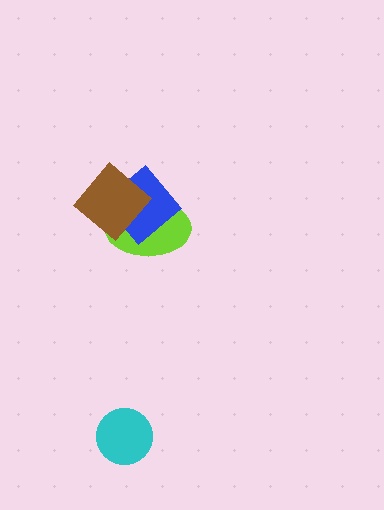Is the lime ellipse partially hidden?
Yes, it is partially covered by another shape.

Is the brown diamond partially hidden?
No, no other shape covers it.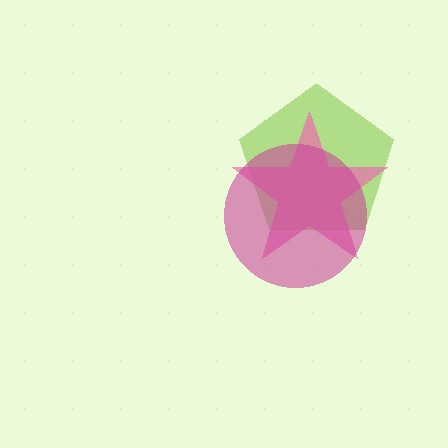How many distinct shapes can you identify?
There are 3 distinct shapes: a lime pentagon, a pink star, a magenta circle.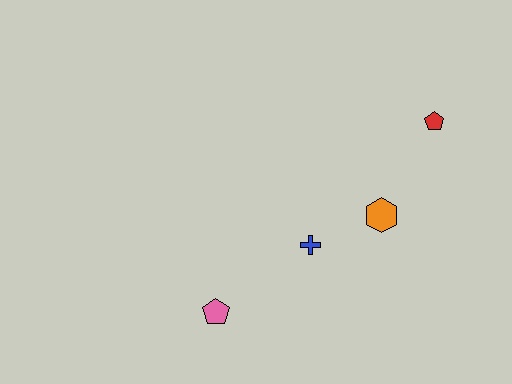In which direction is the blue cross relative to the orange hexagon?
The blue cross is to the left of the orange hexagon.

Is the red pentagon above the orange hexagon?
Yes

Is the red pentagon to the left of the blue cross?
No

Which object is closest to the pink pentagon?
The blue cross is closest to the pink pentagon.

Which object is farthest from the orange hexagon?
The pink pentagon is farthest from the orange hexagon.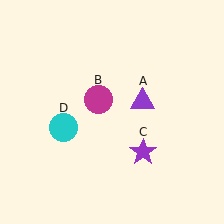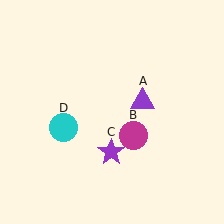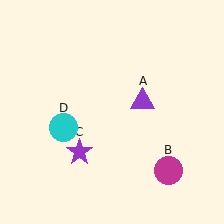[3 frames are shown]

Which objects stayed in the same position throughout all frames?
Purple triangle (object A) and cyan circle (object D) remained stationary.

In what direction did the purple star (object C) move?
The purple star (object C) moved left.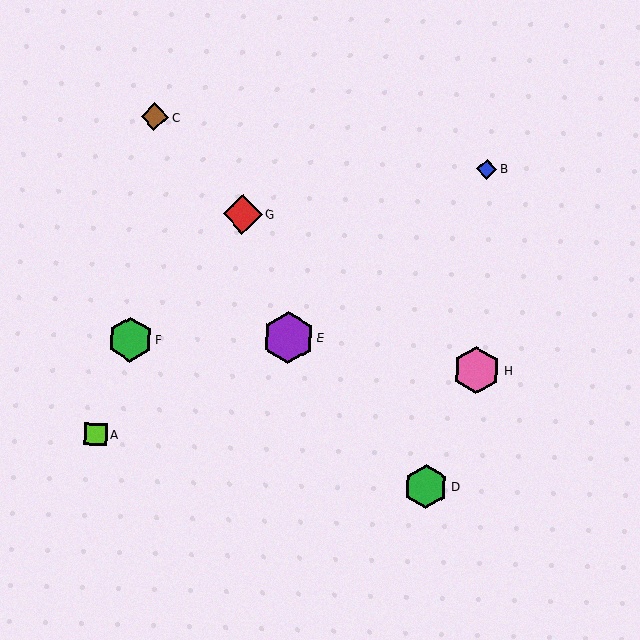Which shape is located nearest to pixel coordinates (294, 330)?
The purple hexagon (labeled E) at (288, 338) is nearest to that location.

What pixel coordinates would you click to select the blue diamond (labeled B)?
Click at (487, 169) to select the blue diamond B.